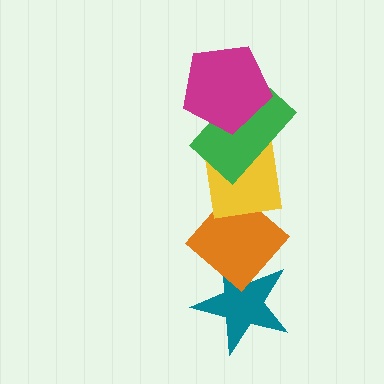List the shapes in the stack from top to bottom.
From top to bottom: the magenta pentagon, the green rectangle, the yellow square, the orange diamond, the teal star.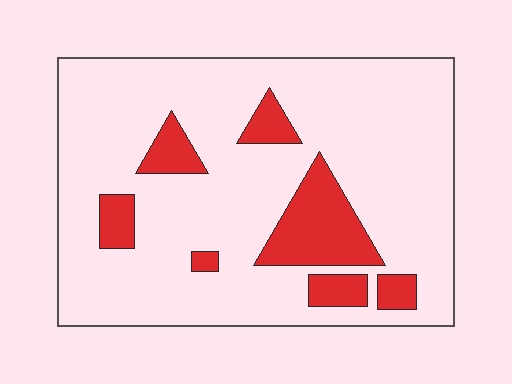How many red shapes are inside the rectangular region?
7.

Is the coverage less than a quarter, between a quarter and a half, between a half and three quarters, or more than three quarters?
Less than a quarter.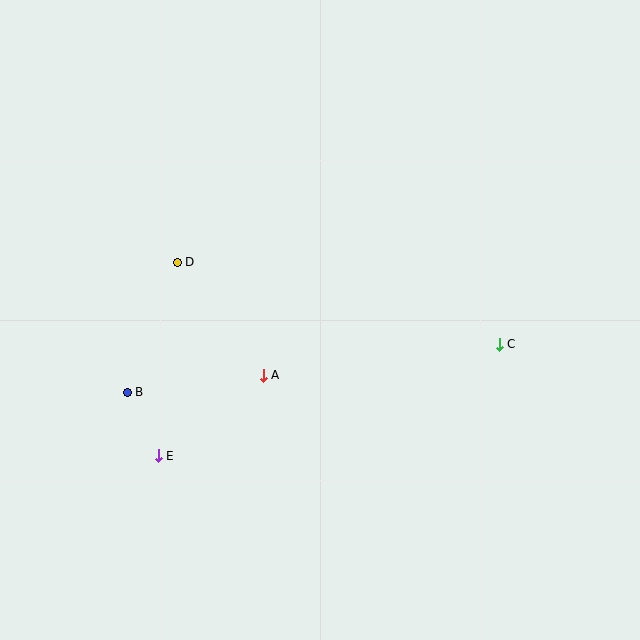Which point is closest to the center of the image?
Point A at (263, 375) is closest to the center.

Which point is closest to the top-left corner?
Point D is closest to the top-left corner.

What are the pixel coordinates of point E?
Point E is at (158, 456).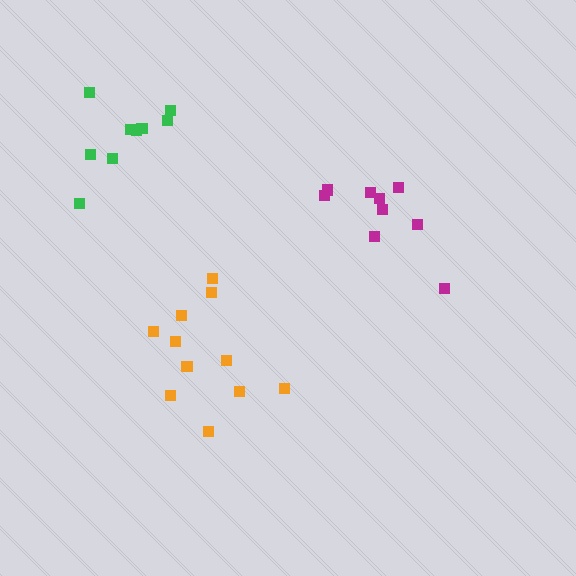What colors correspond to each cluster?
The clusters are colored: green, orange, magenta.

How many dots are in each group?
Group 1: 9 dots, Group 2: 11 dots, Group 3: 9 dots (29 total).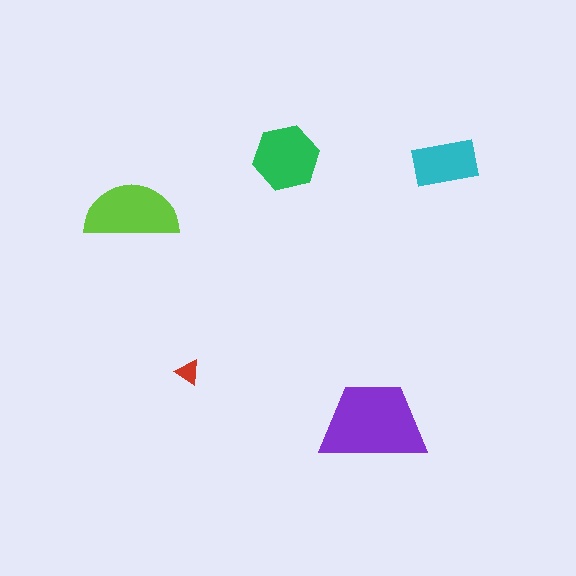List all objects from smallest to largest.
The red triangle, the cyan rectangle, the green hexagon, the lime semicircle, the purple trapezoid.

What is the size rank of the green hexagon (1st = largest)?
3rd.